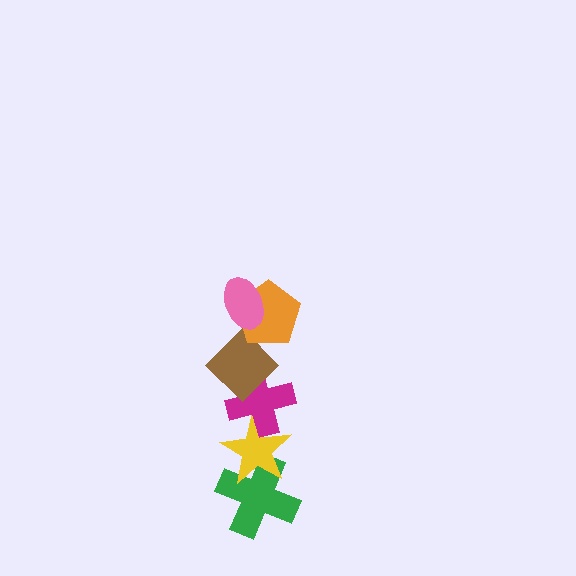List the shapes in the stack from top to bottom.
From top to bottom: the pink ellipse, the orange pentagon, the brown diamond, the magenta cross, the yellow star, the green cross.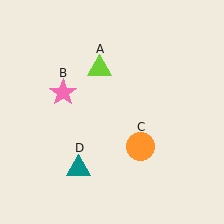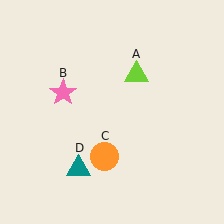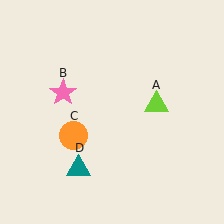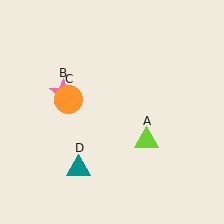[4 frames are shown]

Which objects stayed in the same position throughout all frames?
Pink star (object B) and teal triangle (object D) remained stationary.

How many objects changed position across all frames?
2 objects changed position: lime triangle (object A), orange circle (object C).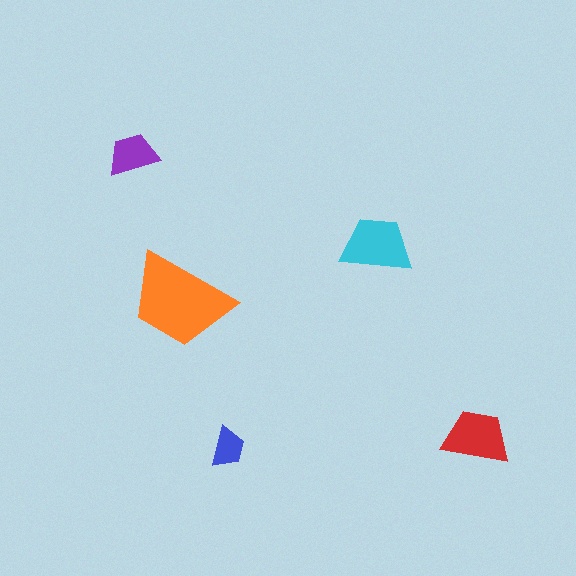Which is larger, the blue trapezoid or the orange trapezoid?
The orange one.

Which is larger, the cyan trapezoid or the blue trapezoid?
The cyan one.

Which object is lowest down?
The blue trapezoid is bottommost.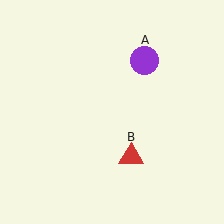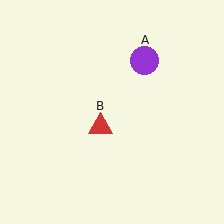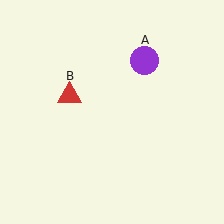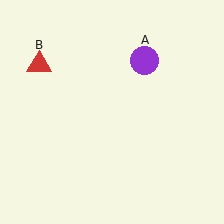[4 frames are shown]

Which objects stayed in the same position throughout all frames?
Purple circle (object A) remained stationary.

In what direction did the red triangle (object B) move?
The red triangle (object B) moved up and to the left.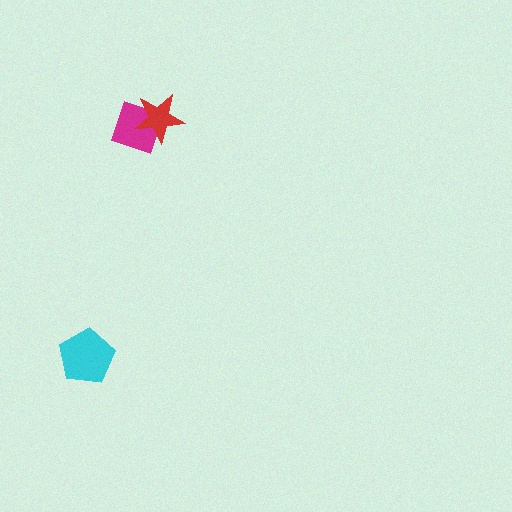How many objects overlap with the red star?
1 object overlaps with the red star.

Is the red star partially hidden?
No, no other shape covers it.